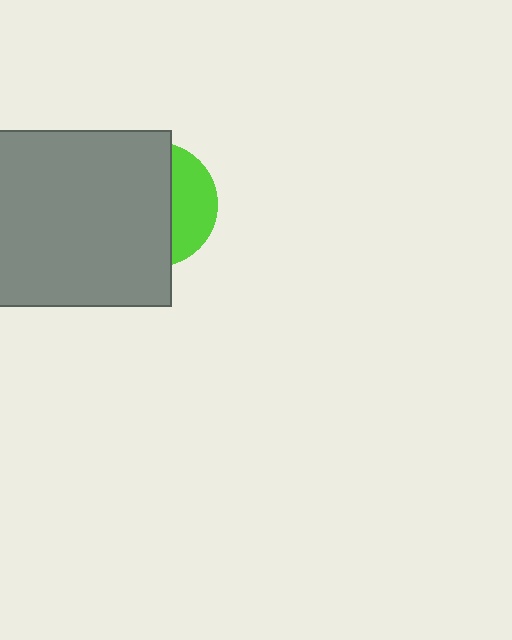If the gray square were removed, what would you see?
You would see the complete lime circle.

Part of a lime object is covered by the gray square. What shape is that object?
It is a circle.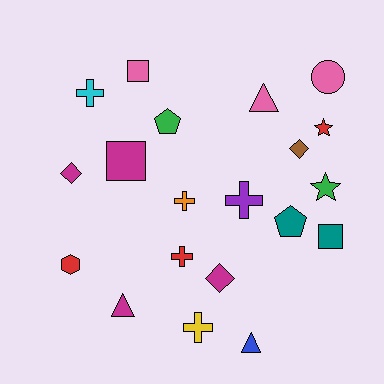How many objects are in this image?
There are 20 objects.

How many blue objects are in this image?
There is 1 blue object.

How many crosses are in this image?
There are 5 crosses.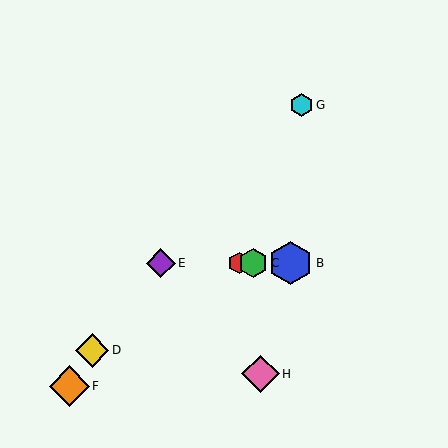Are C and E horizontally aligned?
Yes, both are at y≈263.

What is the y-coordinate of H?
Object H is at y≈374.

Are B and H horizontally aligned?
No, B is at y≈263 and H is at y≈374.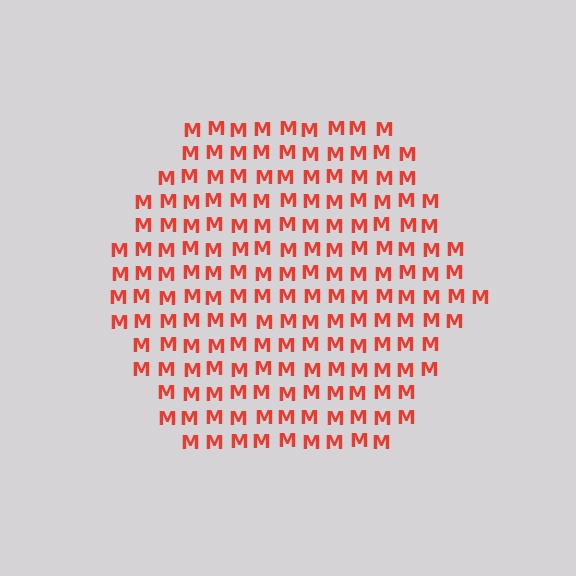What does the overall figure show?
The overall figure shows a hexagon.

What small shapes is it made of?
It is made of small letter M's.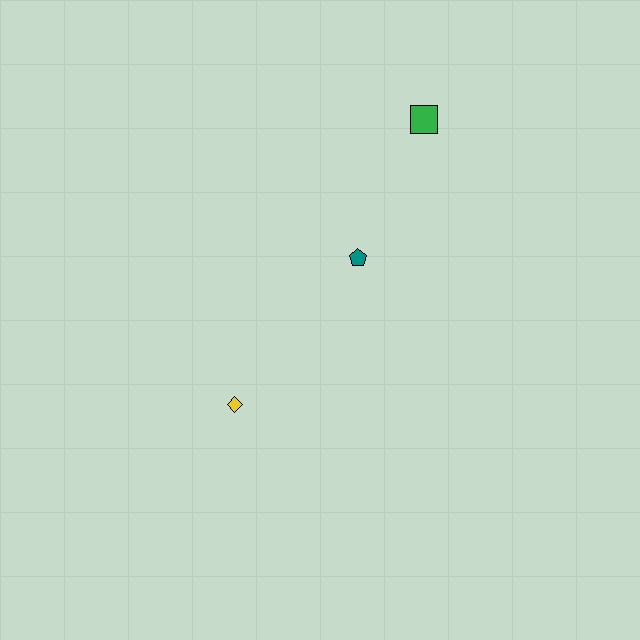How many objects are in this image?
There are 3 objects.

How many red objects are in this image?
There are no red objects.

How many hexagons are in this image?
There are no hexagons.